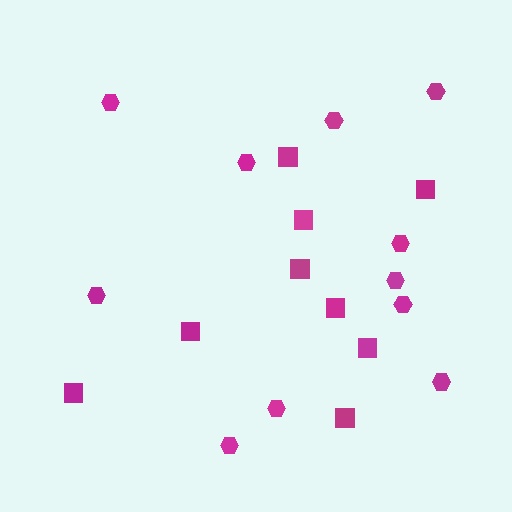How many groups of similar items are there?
There are 2 groups: one group of squares (9) and one group of hexagons (11).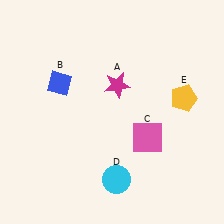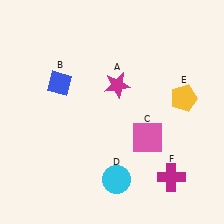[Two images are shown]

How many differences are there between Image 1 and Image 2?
There is 1 difference between the two images.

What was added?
A magenta cross (F) was added in Image 2.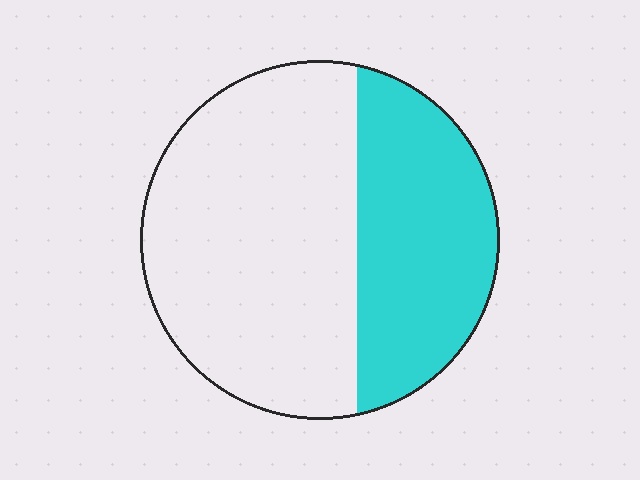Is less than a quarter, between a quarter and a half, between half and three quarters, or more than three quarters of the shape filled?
Between a quarter and a half.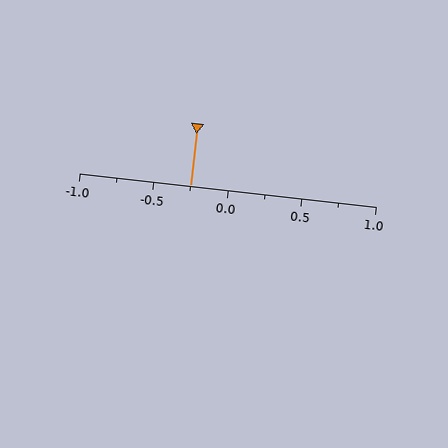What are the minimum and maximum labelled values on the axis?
The axis runs from -1.0 to 1.0.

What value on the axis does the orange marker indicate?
The marker indicates approximately -0.25.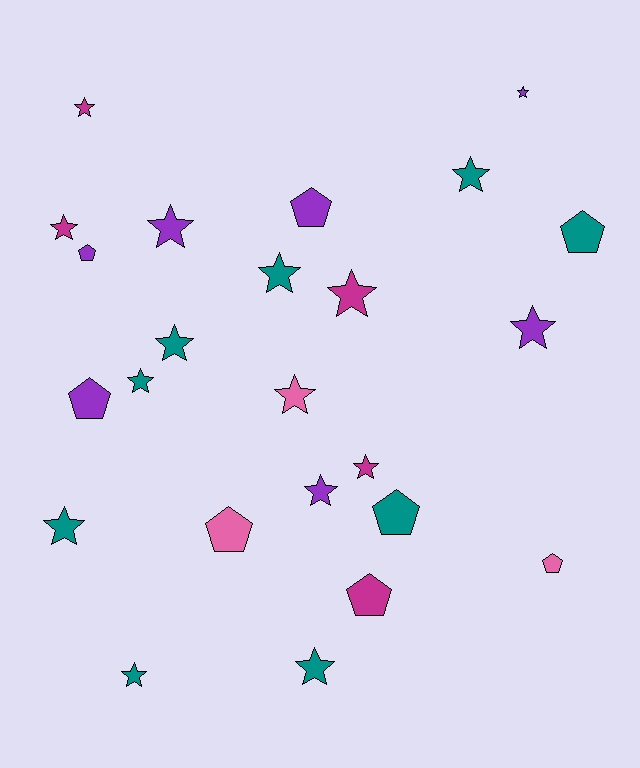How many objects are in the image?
There are 24 objects.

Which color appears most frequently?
Teal, with 9 objects.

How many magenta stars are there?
There are 4 magenta stars.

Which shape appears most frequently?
Star, with 16 objects.